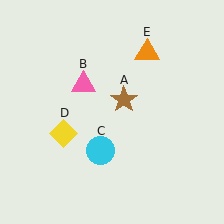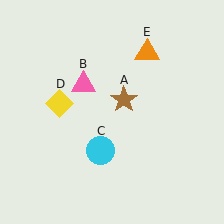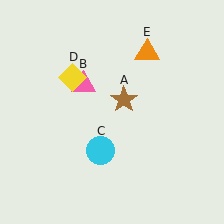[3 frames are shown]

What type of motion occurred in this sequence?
The yellow diamond (object D) rotated clockwise around the center of the scene.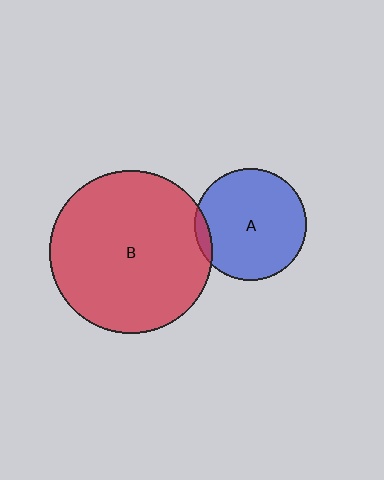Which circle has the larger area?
Circle B (red).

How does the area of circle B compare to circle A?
Approximately 2.1 times.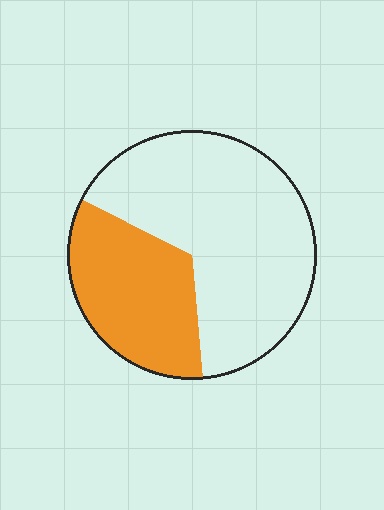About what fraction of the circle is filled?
About one third (1/3).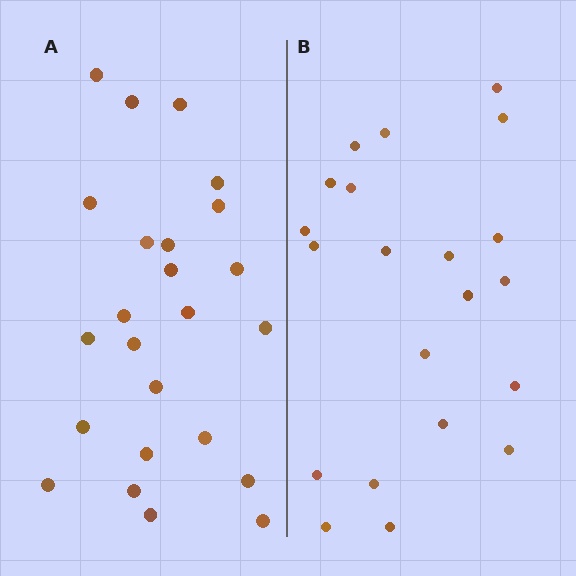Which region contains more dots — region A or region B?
Region A (the left region) has more dots.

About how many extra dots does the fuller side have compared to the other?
Region A has just a few more — roughly 2 or 3 more dots than region B.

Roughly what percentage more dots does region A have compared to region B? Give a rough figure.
About 15% more.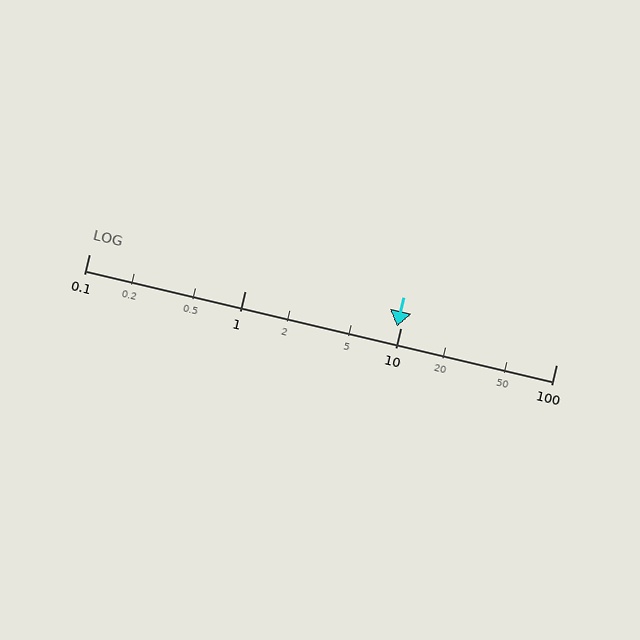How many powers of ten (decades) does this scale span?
The scale spans 3 decades, from 0.1 to 100.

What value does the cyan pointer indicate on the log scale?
The pointer indicates approximately 9.5.